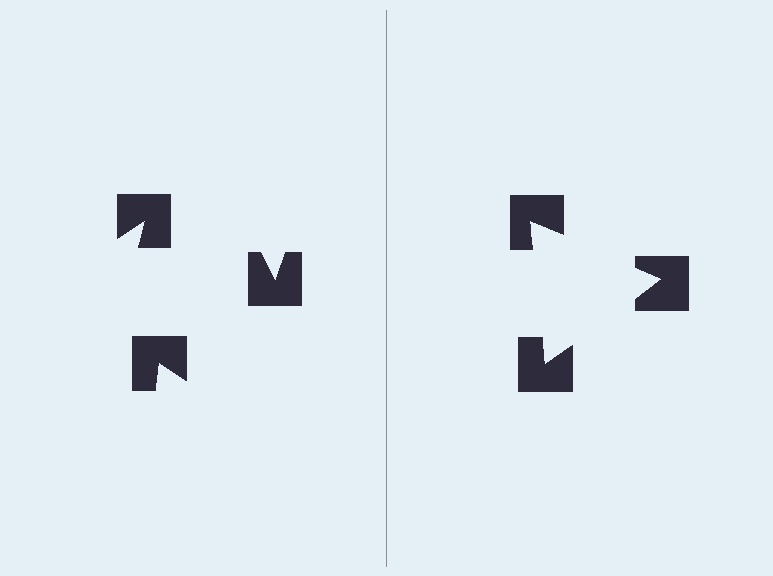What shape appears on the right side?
An illusory triangle.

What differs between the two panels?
The notched squares are positioned identically on both sides; only the wedge orientations differ. On the right they align to a triangle; on the left they are misaligned.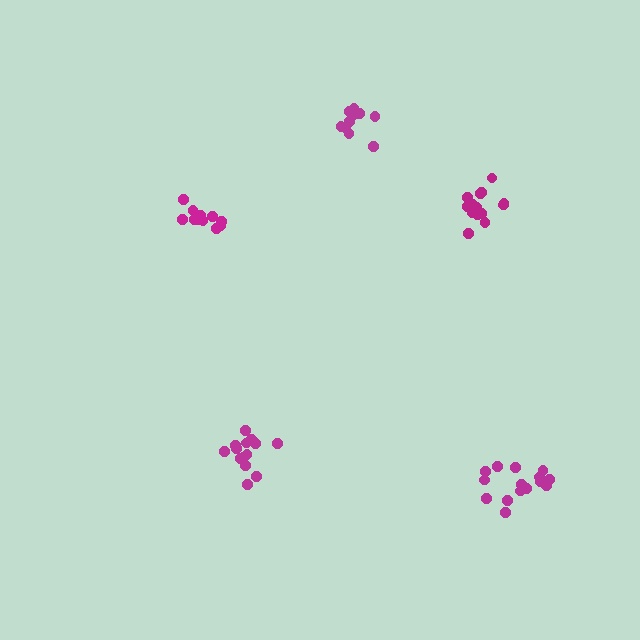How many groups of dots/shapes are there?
There are 5 groups.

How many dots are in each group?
Group 1: 10 dots, Group 2: 15 dots, Group 3: 15 dots, Group 4: 14 dots, Group 5: 11 dots (65 total).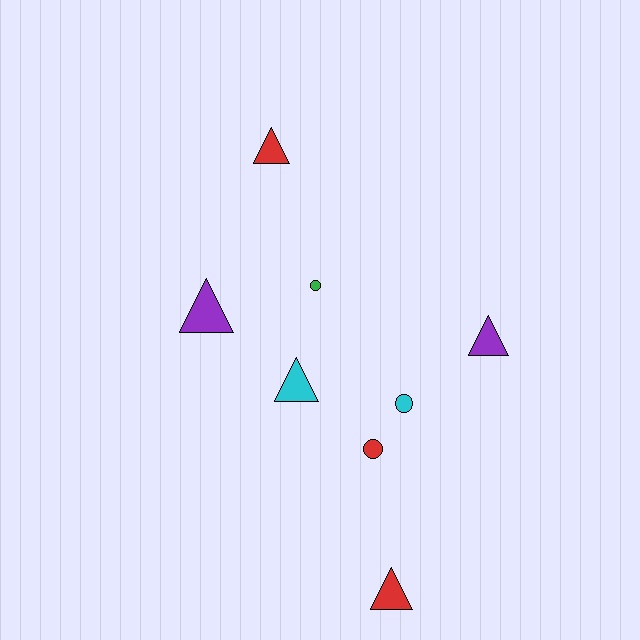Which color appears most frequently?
Red, with 3 objects.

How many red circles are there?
There is 1 red circle.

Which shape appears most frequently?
Triangle, with 5 objects.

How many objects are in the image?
There are 8 objects.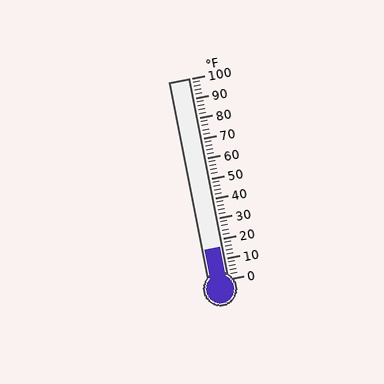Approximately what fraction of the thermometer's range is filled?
The thermometer is filled to approximately 15% of its range.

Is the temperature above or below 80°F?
The temperature is below 80°F.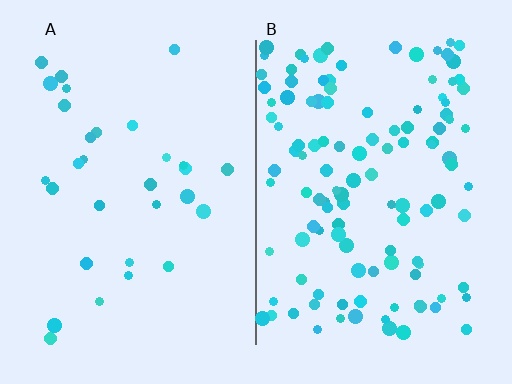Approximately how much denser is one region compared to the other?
Approximately 3.8× — region B over region A.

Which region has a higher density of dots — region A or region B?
B (the right).